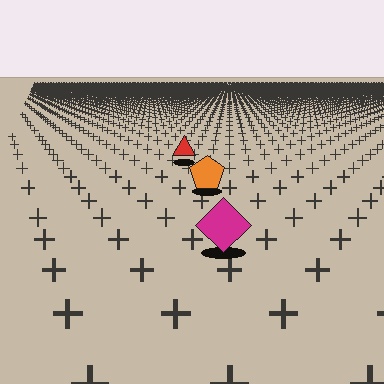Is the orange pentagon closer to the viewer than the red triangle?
Yes. The orange pentagon is closer — you can tell from the texture gradient: the ground texture is coarser near it.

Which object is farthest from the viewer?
The red triangle is farthest from the viewer. It appears smaller and the ground texture around it is denser.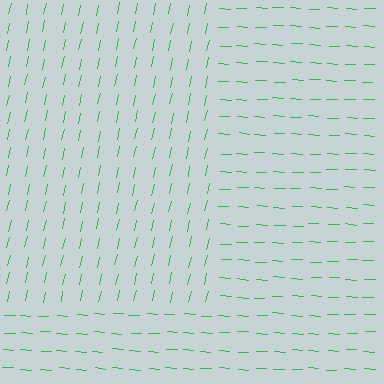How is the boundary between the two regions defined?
The boundary is defined purely by a change in line orientation (approximately 81 degrees difference). All lines are the same color and thickness.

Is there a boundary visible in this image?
Yes, there is a texture boundary formed by a change in line orientation.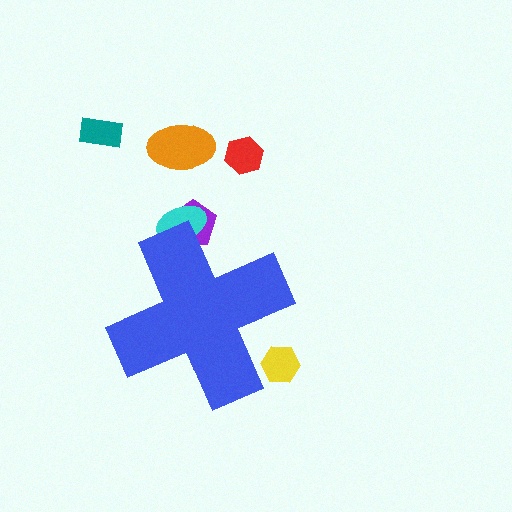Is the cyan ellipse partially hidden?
Yes, the cyan ellipse is partially hidden behind the blue cross.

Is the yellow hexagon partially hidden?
Yes, the yellow hexagon is partially hidden behind the blue cross.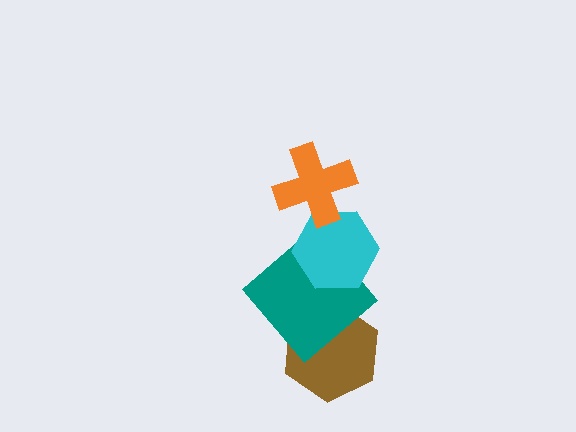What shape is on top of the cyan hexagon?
The orange cross is on top of the cyan hexagon.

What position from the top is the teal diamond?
The teal diamond is 3rd from the top.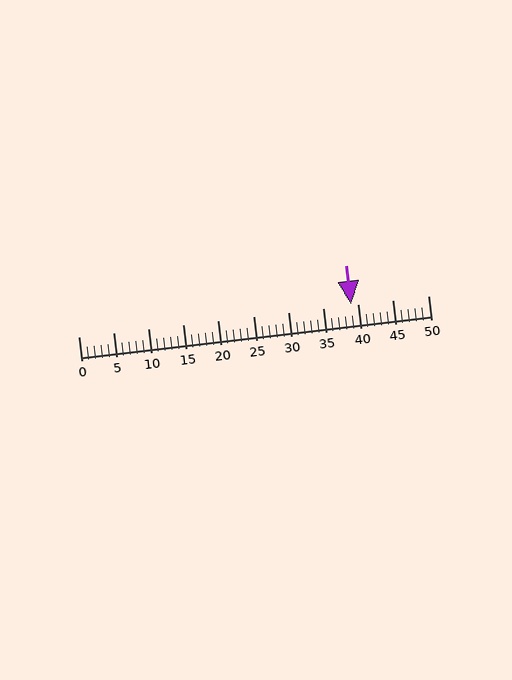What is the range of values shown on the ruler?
The ruler shows values from 0 to 50.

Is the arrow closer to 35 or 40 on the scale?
The arrow is closer to 40.